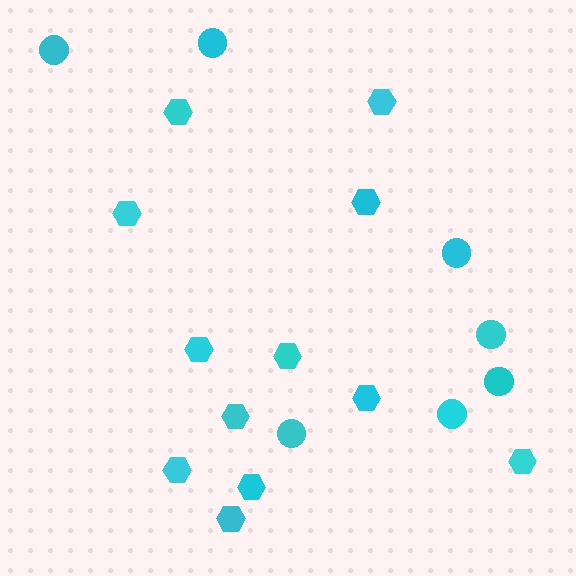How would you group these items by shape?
There are 2 groups: one group of circles (7) and one group of hexagons (12).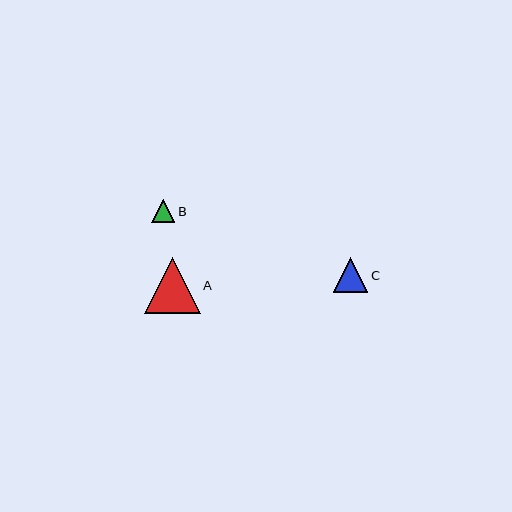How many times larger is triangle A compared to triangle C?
Triangle A is approximately 1.6 times the size of triangle C.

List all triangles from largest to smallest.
From largest to smallest: A, C, B.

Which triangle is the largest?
Triangle A is the largest with a size of approximately 56 pixels.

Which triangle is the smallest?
Triangle B is the smallest with a size of approximately 23 pixels.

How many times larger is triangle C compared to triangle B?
Triangle C is approximately 1.5 times the size of triangle B.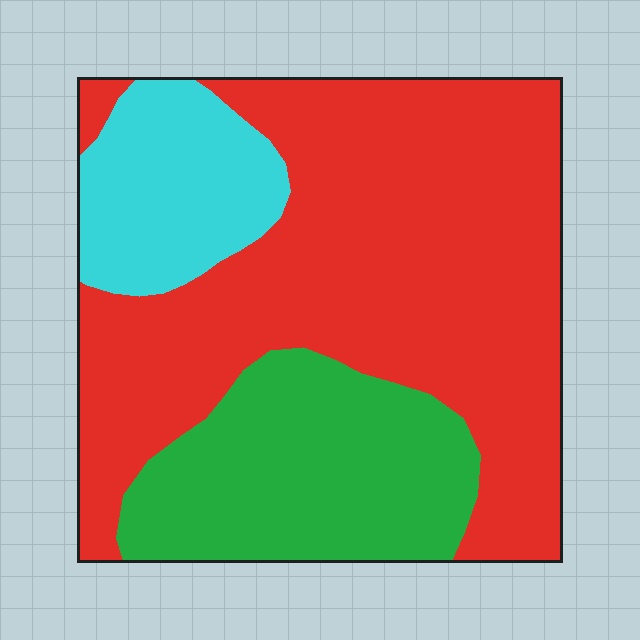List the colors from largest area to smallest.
From largest to smallest: red, green, cyan.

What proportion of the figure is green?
Green takes up about one quarter (1/4) of the figure.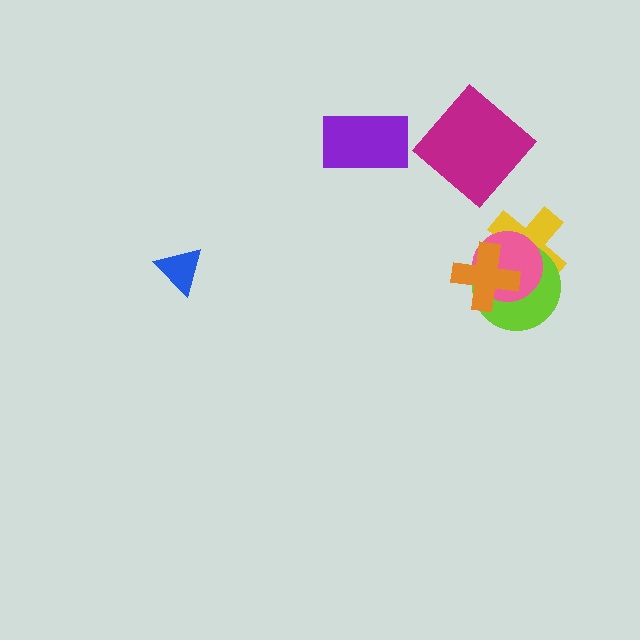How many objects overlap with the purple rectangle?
0 objects overlap with the purple rectangle.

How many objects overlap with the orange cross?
3 objects overlap with the orange cross.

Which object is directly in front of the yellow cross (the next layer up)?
The lime circle is directly in front of the yellow cross.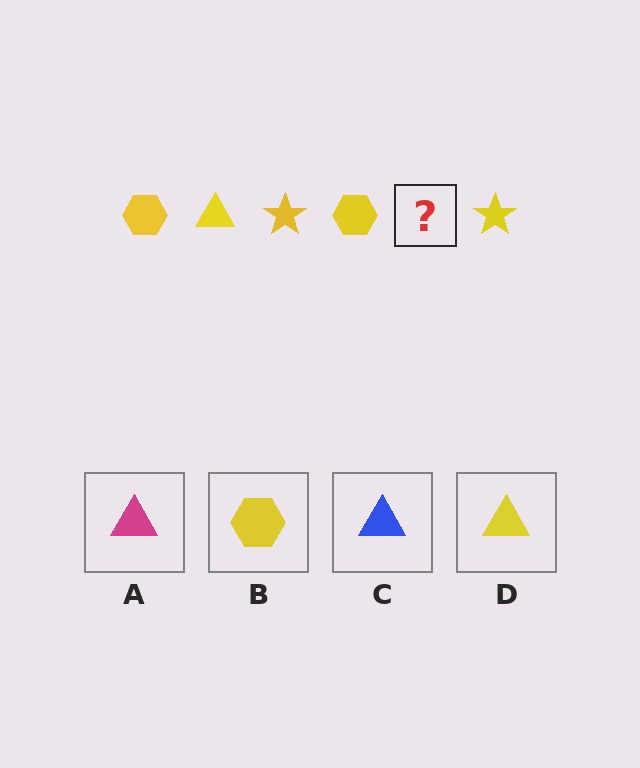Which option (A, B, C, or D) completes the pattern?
D.